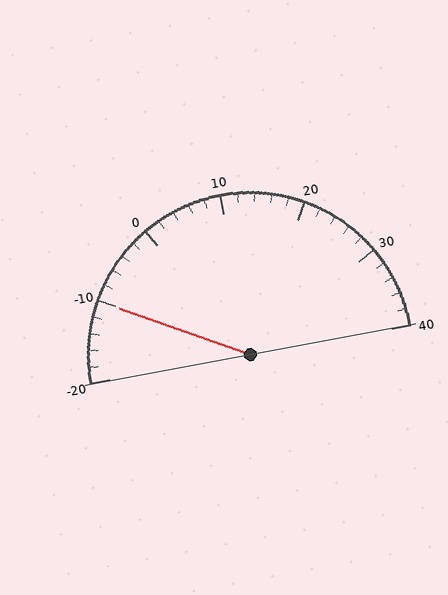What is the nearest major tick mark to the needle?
The nearest major tick mark is -10.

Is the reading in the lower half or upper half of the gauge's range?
The reading is in the lower half of the range (-20 to 40).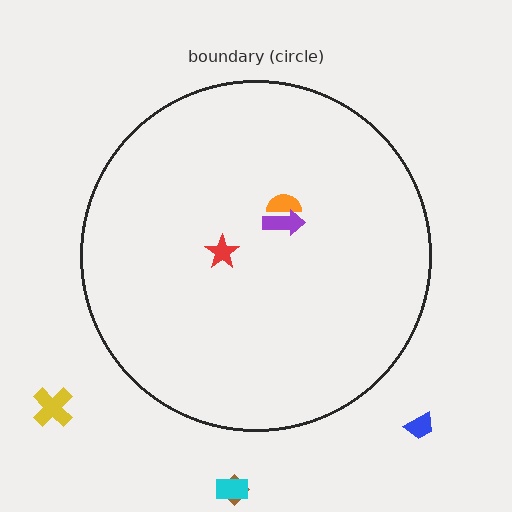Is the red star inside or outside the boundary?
Inside.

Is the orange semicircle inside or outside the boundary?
Inside.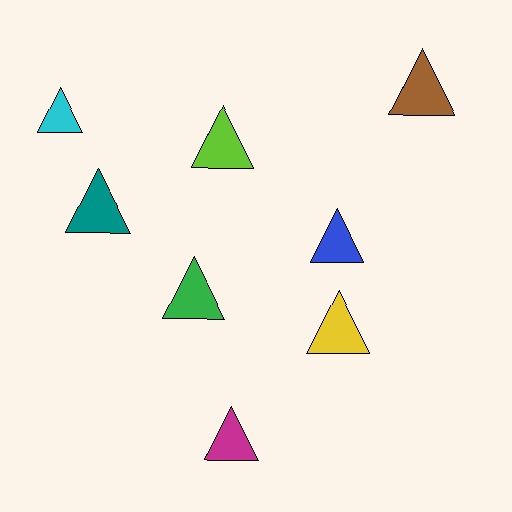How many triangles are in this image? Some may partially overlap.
There are 8 triangles.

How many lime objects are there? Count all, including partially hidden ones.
There is 1 lime object.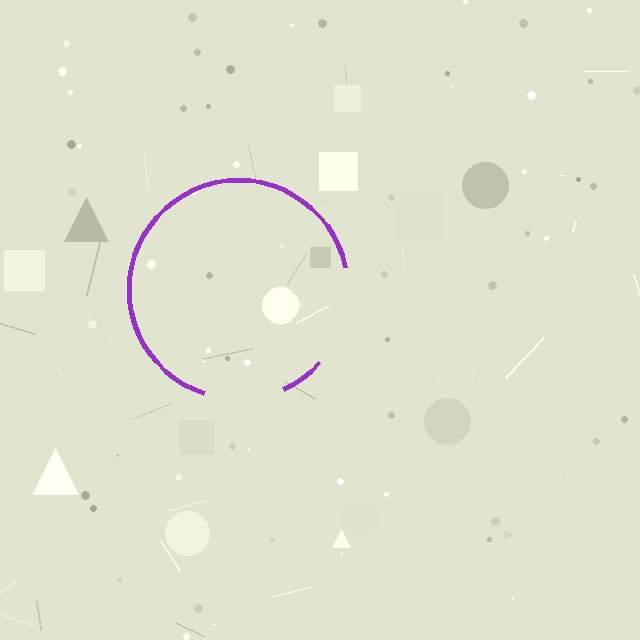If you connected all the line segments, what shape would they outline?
They would outline a circle.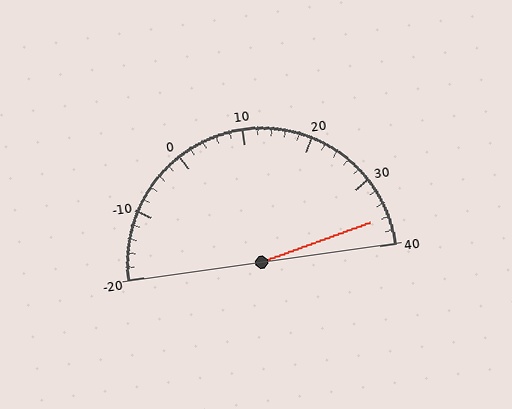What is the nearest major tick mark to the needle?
The nearest major tick mark is 40.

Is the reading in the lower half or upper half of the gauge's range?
The reading is in the upper half of the range (-20 to 40).